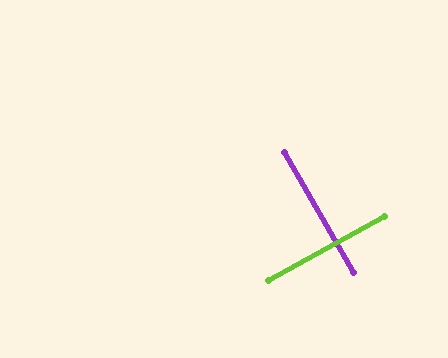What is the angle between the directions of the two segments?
Approximately 89 degrees.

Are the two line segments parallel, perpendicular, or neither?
Perpendicular — they meet at approximately 89°.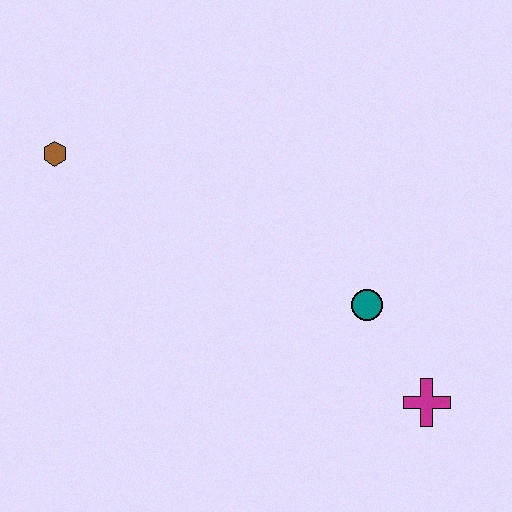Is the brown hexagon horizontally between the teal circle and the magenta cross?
No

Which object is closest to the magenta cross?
The teal circle is closest to the magenta cross.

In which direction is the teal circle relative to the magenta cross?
The teal circle is above the magenta cross.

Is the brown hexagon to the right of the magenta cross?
No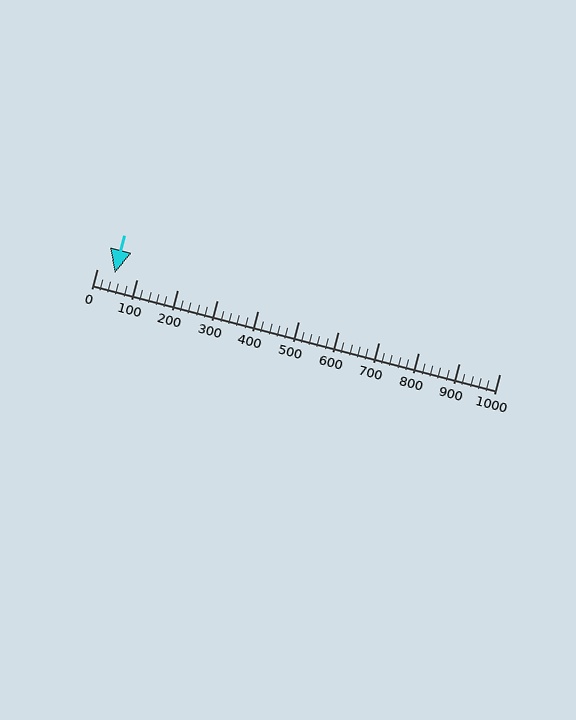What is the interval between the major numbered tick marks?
The major tick marks are spaced 100 units apart.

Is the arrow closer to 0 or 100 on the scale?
The arrow is closer to 0.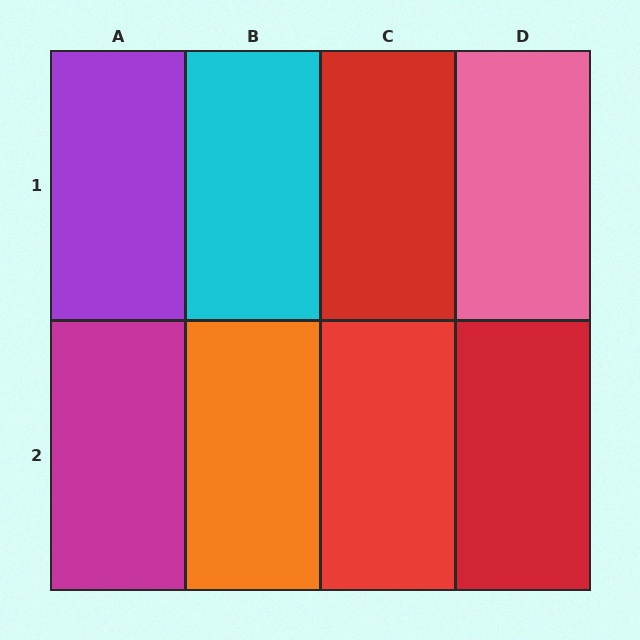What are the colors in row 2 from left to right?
Magenta, orange, red, red.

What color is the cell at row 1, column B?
Cyan.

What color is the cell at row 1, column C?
Red.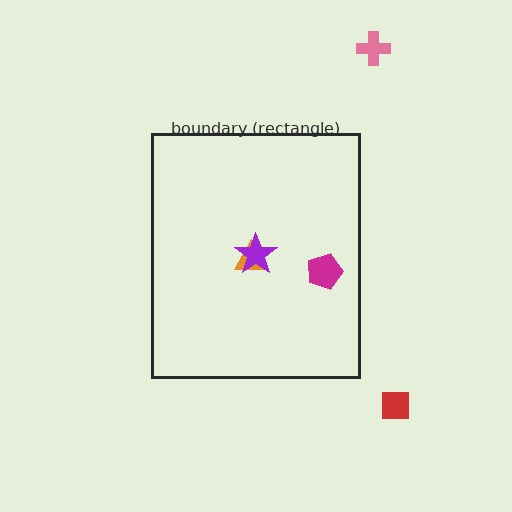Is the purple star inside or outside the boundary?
Inside.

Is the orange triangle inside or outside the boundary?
Inside.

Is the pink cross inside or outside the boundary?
Outside.